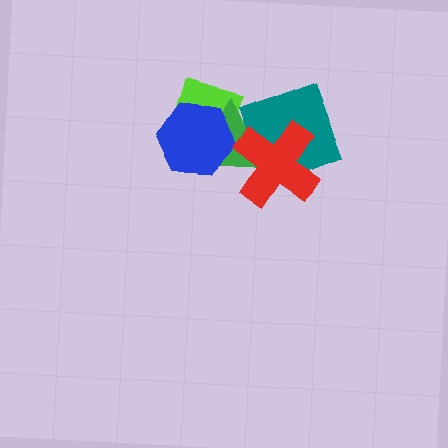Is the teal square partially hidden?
Yes, it is partially covered by another shape.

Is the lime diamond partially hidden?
Yes, it is partially covered by another shape.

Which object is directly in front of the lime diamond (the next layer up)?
The green triangle is directly in front of the lime diamond.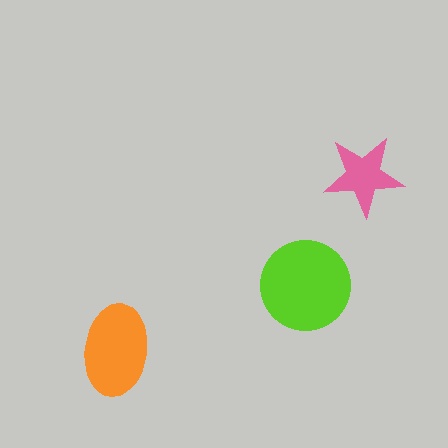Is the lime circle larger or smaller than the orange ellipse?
Larger.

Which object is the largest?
The lime circle.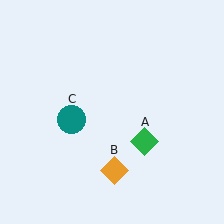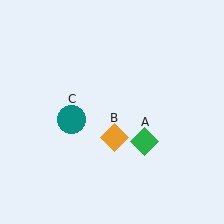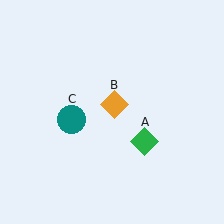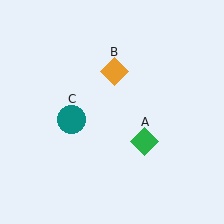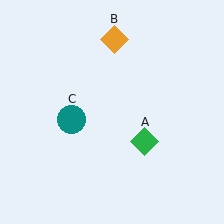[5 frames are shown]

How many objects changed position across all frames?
1 object changed position: orange diamond (object B).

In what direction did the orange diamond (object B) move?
The orange diamond (object B) moved up.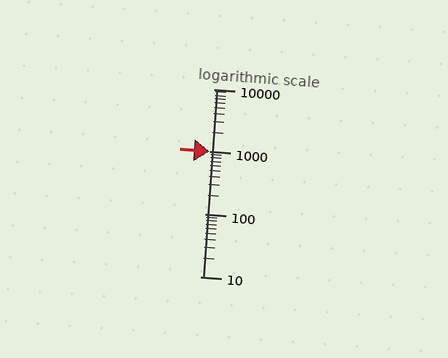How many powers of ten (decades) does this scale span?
The scale spans 3 decades, from 10 to 10000.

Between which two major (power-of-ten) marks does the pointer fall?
The pointer is between 1000 and 10000.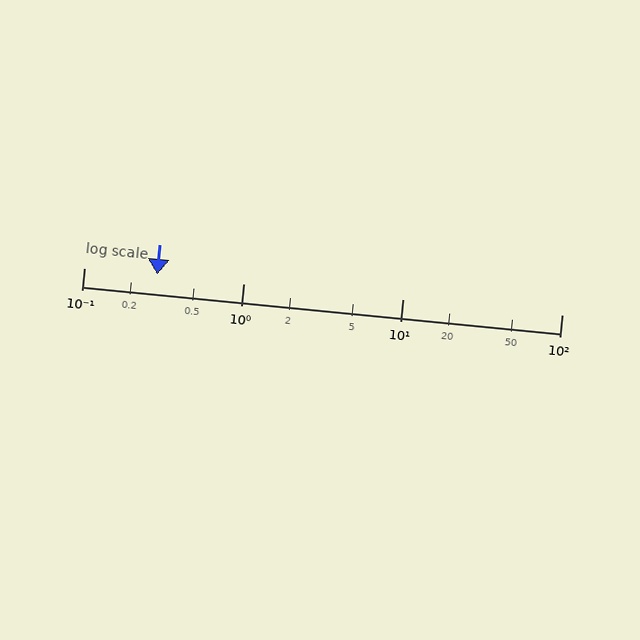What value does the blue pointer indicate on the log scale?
The pointer indicates approximately 0.29.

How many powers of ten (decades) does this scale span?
The scale spans 3 decades, from 0.1 to 100.